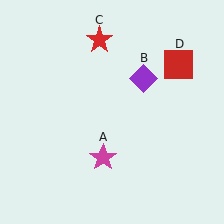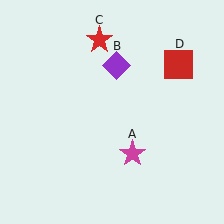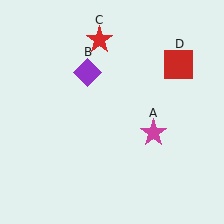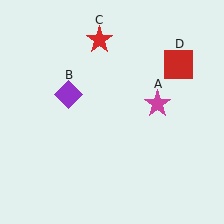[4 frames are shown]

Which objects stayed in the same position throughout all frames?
Red star (object C) and red square (object D) remained stationary.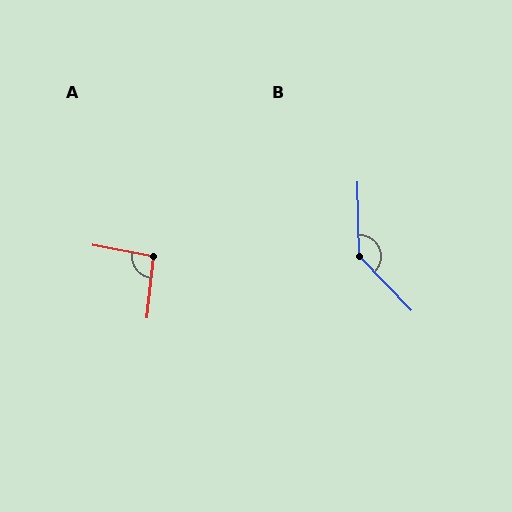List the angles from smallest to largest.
A (95°), B (138°).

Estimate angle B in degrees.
Approximately 138 degrees.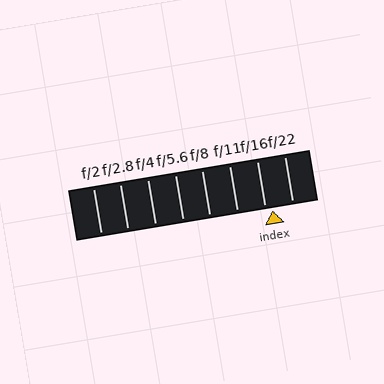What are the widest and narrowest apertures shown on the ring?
The widest aperture shown is f/2 and the narrowest is f/22.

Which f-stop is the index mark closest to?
The index mark is closest to f/16.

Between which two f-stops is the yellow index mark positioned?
The index mark is between f/16 and f/22.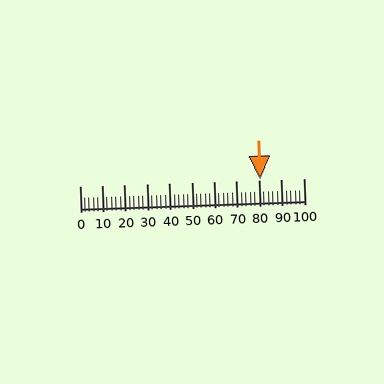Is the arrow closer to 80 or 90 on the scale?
The arrow is closer to 80.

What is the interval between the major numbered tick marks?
The major tick marks are spaced 10 units apart.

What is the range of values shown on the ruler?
The ruler shows values from 0 to 100.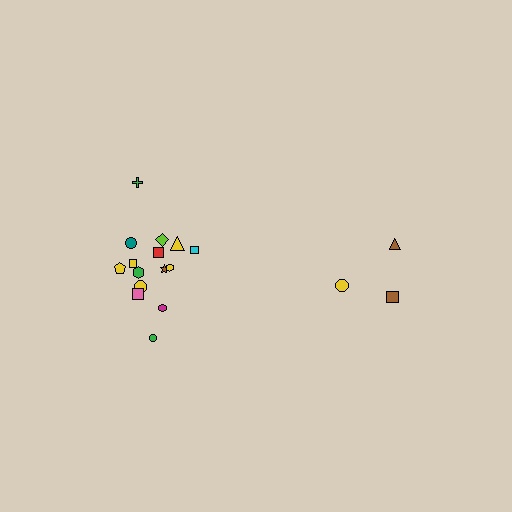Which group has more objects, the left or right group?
The left group.